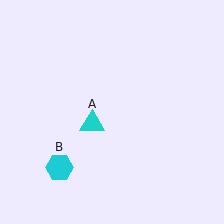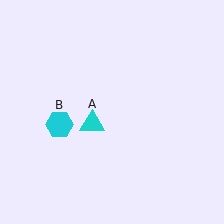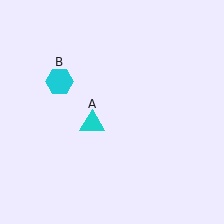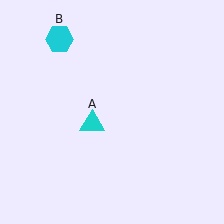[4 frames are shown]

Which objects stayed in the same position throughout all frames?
Cyan triangle (object A) remained stationary.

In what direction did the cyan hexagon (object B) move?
The cyan hexagon (object B) moved up.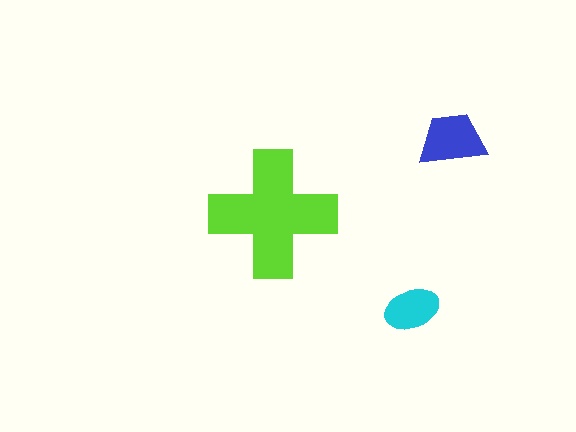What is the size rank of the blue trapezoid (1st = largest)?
2nd.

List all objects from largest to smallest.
The lime cross, the blue trapezoid, the cyan ellipse.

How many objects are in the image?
There are 3 objects in the image.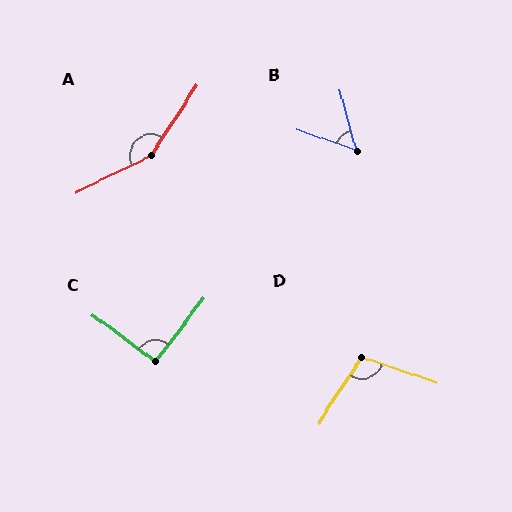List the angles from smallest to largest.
B (55°), C (91°), D (104°), A (150°).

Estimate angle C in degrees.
Approximately 91 degrees.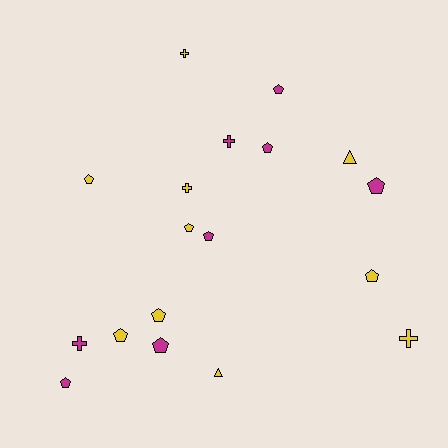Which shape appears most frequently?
Pentagon, with 11 objects.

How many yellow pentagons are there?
There are 5 yellow pentagons.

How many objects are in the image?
There are 18 objects.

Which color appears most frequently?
Yellow, with 10 objects.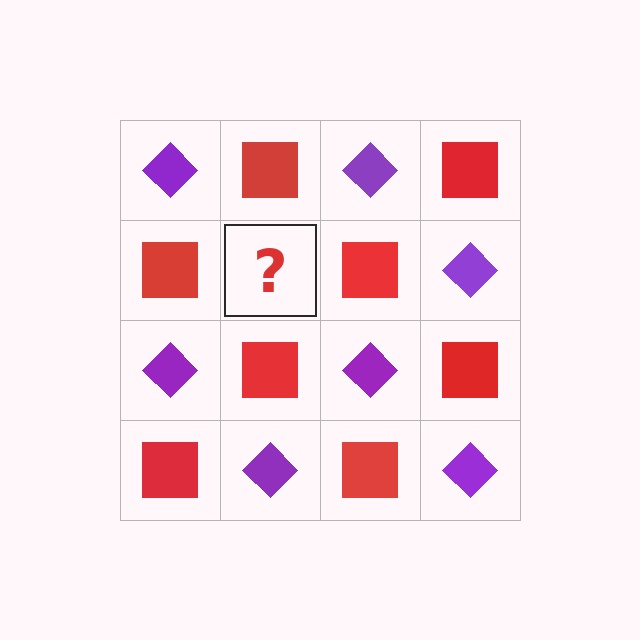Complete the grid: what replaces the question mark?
The question mark should be replaced with a purple diamond.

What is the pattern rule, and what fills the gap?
The rule is that it alternates purple diamond and red square in a checkerboard pattern. The gap should be filled with a purple diamond.